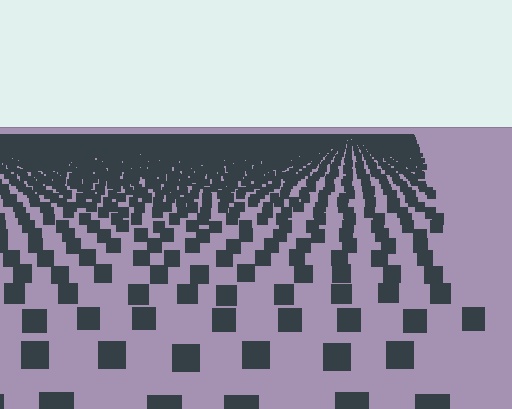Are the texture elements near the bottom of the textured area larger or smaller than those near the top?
Larger. Near the bottom, elements are closer to the viewer and appear at a bigger on-screen size.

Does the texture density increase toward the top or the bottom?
Density increases toward the top.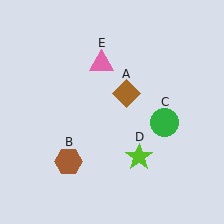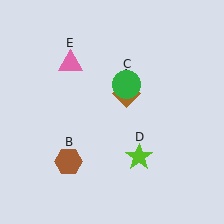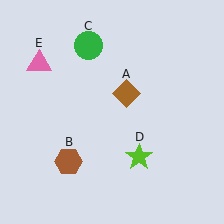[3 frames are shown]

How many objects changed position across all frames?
2 objects changed position: green circle (object C), pink triangle (object E).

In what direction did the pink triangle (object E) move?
The pink triangle (object E) moved left.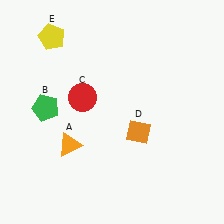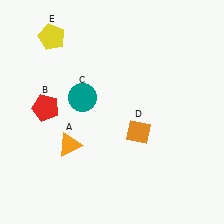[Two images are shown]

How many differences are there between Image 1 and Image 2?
There are 2 differences between the two images.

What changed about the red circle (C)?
In Image 1, C is red. In Image 2, it changed to teal.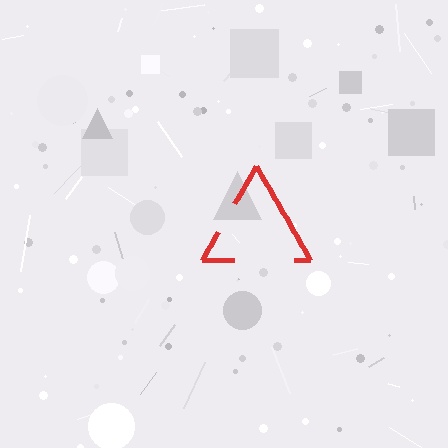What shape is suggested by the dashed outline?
The dashed outline suggests a triangle.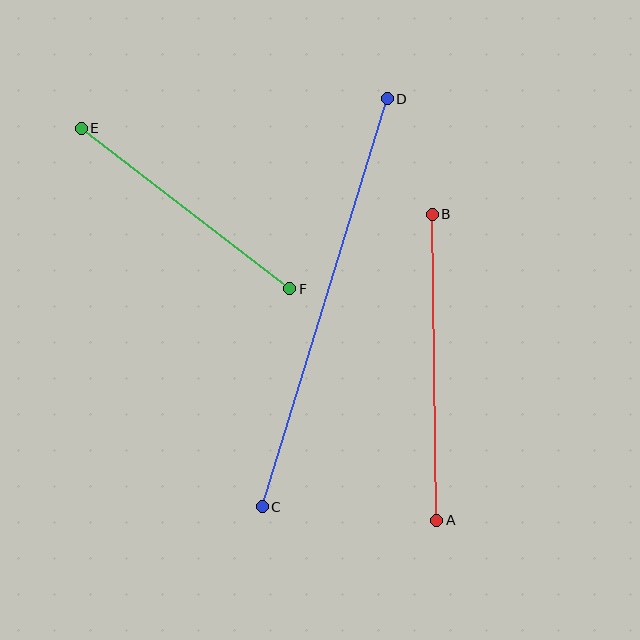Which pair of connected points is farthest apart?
Points C and D are farthest apart.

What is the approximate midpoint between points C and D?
The midpoint is at approximately (325, 303) pixels.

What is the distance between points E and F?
The distance is approximately 263 pixels.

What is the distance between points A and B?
The distance is approximately 306 pixels.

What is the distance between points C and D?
The distance is approximately 427 pixels.